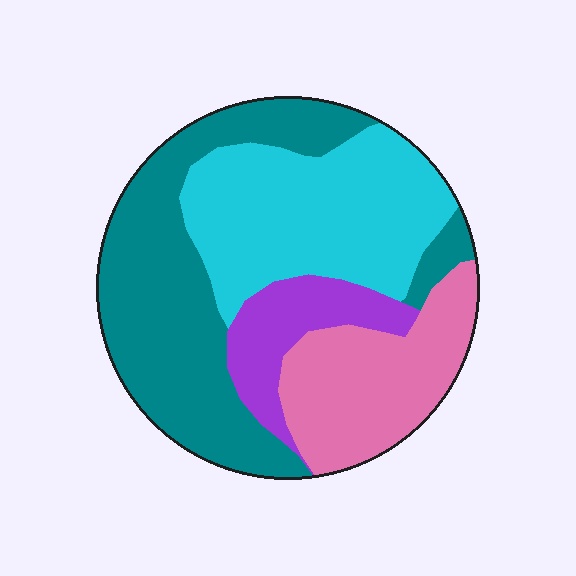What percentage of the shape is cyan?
Cyan covers roughly 30% of the shape.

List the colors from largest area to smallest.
From largest to smallest: teal, cyan, pink, purple.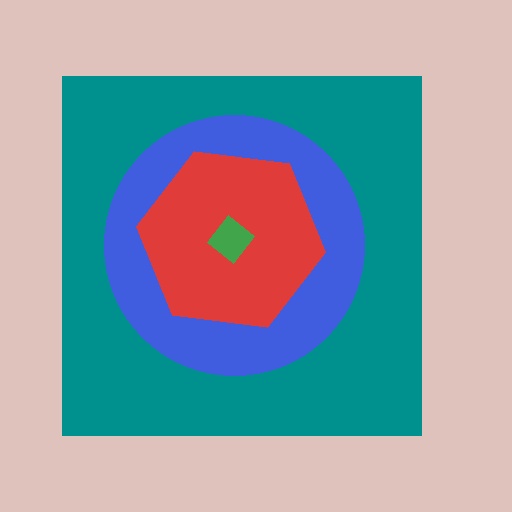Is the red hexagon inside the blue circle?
Yes.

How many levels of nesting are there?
4.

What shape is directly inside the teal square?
The blue circle.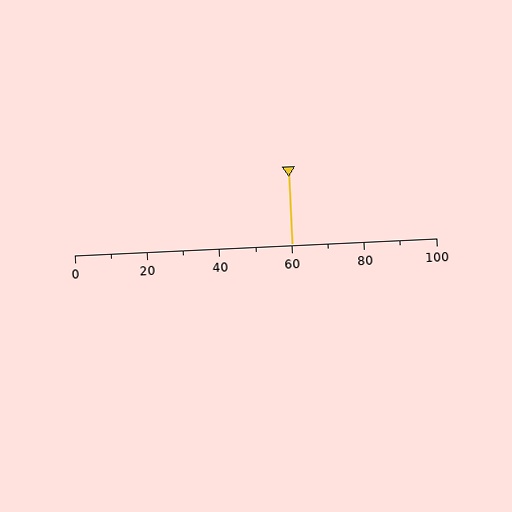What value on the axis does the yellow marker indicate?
The marker indicates approximately 60.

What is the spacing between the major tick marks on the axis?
The major ticks are spaced 20 apart.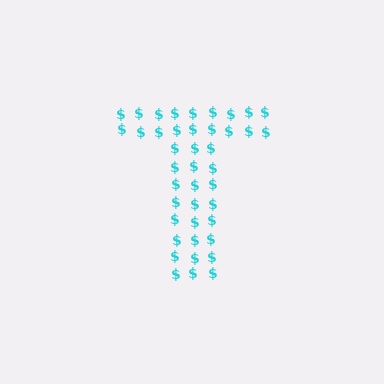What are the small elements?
The small elements are dollar signs.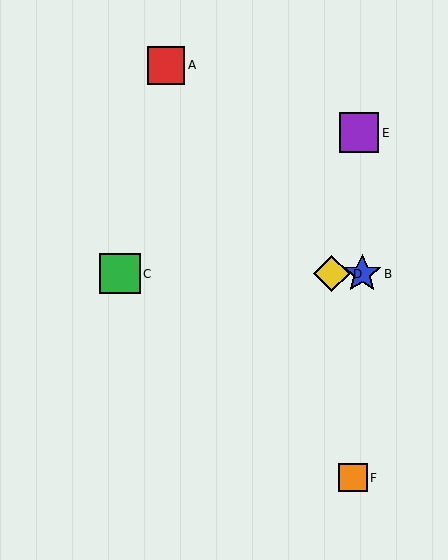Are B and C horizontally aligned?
Yes, both are at y≈274.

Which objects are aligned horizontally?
Objects B, C, D are aligned horizontally.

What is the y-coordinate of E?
Object E is at y≈133.